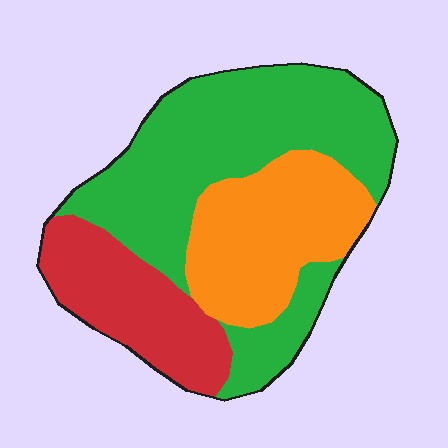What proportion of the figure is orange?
Orange covers roughly 30% of the figure.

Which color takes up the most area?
Green, at roughly 50%.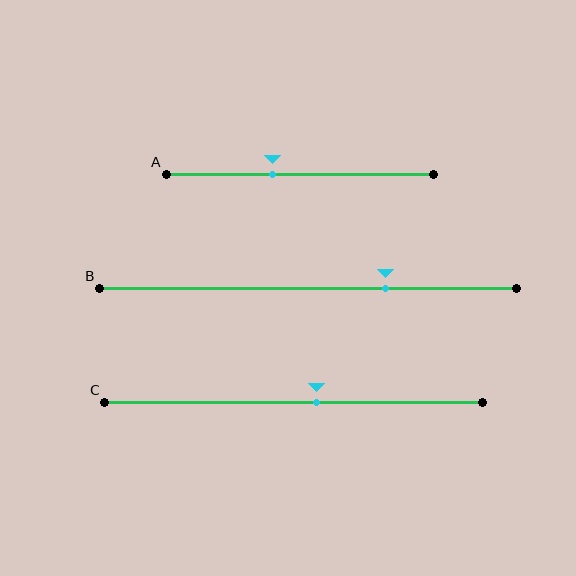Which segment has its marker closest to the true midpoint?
Segment C has its marker closest to the true midpoint.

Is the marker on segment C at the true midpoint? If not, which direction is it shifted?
No, the marker on segment C is shifted to the right by about 6% of the segment length.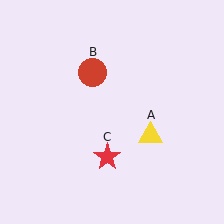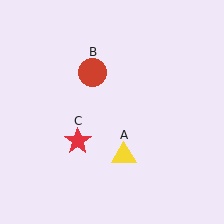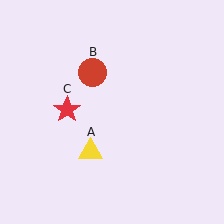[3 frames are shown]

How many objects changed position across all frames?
2 objects changed position: yellow triangle (object A), red star (object C).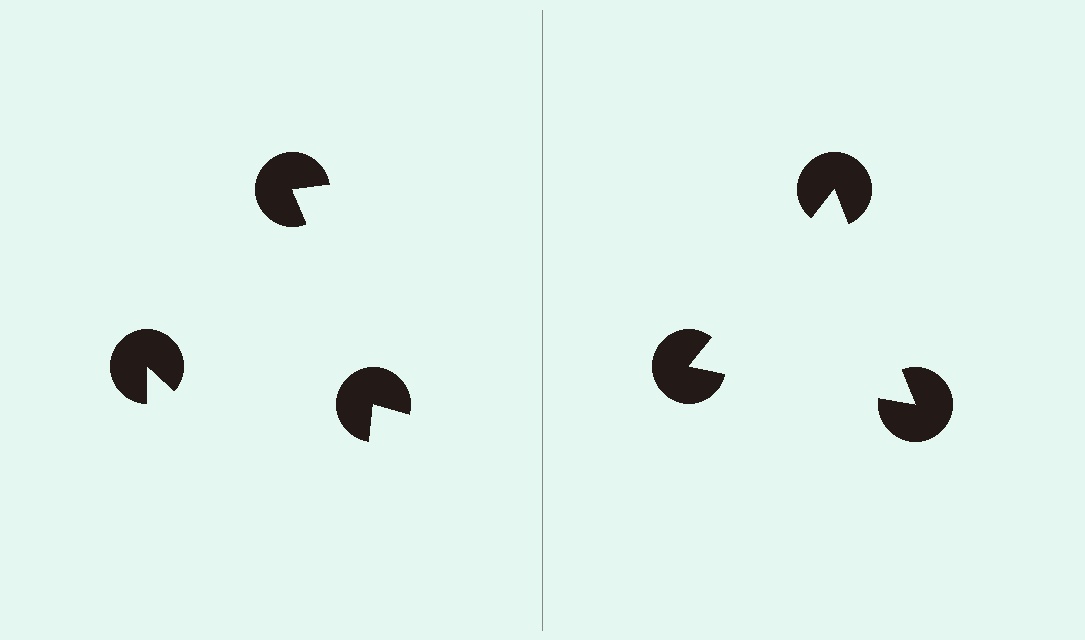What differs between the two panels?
The pac-man discs are positioned identically on both sides; only the wedge orientations differ. On the right they align to a triangle; on the left they are misaligned.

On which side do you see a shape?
An illusory triangle appears on the right side. On the left side the wedge cuts are rotated, so no coherent shape forms.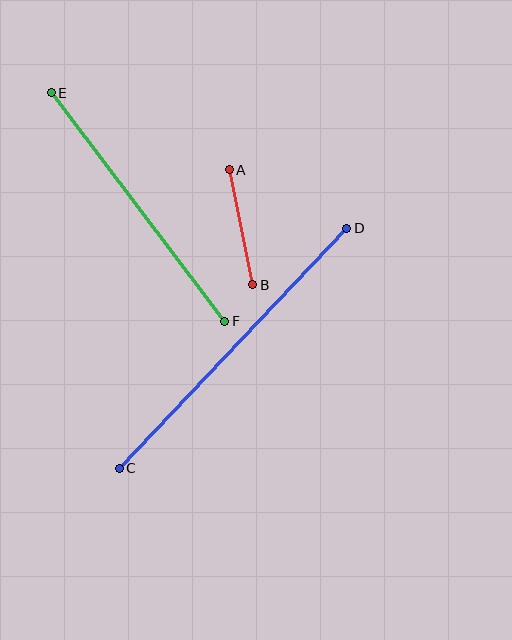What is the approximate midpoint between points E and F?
The midpoint is at approximately (138, 207) pixels.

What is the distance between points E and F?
The distance is approximately 287 pixels.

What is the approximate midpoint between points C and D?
The midpoint is at approximately (233, 348) pixels.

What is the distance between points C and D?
The distance is approximately 331 pixels.